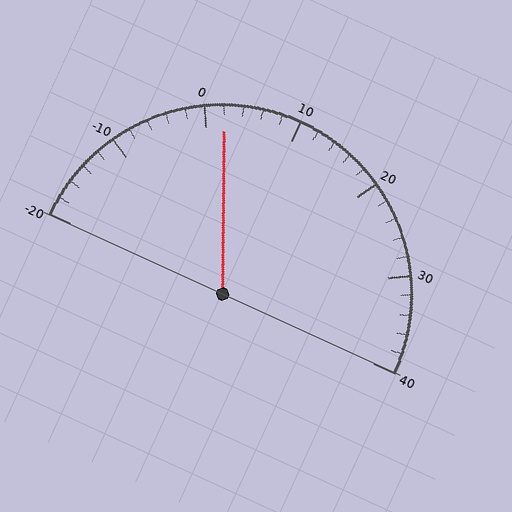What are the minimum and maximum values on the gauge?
The gauge ranges from -20 to 40.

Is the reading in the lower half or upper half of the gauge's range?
The reading is in the lower half of the range (-20 to 40).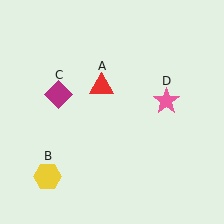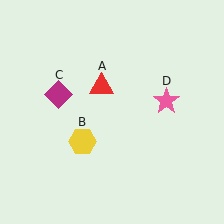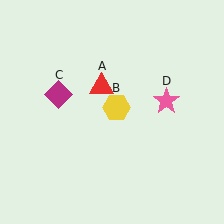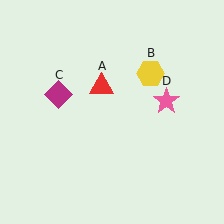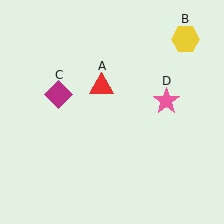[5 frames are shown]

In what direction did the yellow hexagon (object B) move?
The yellow hexagon (object B) moved up and to the right.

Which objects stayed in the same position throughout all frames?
Red triangle (object A) and magenta diamond (object C) and pink star (object D) remained stationary.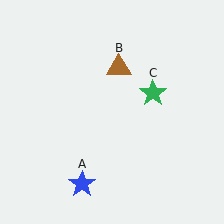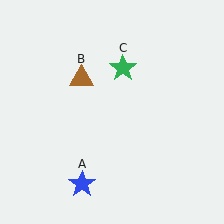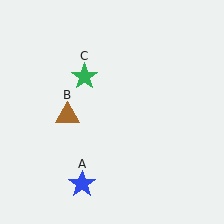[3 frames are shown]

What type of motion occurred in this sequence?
The brown triangle (object B), green star (object C) rotated counterclockwise around the center of the scene.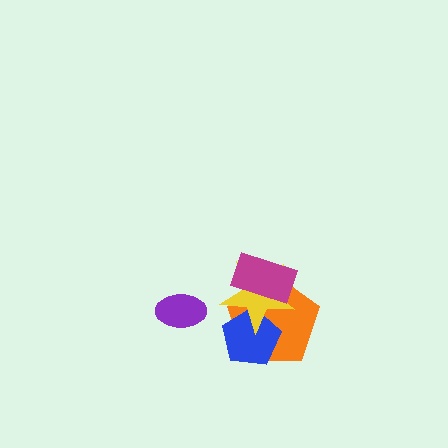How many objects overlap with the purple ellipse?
0 objects overlap with the purple ellipse.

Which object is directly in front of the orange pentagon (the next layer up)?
The blue pentagon is directly in front of the orange pentagon.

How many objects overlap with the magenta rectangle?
2 objects overlap with the magenta rectangle.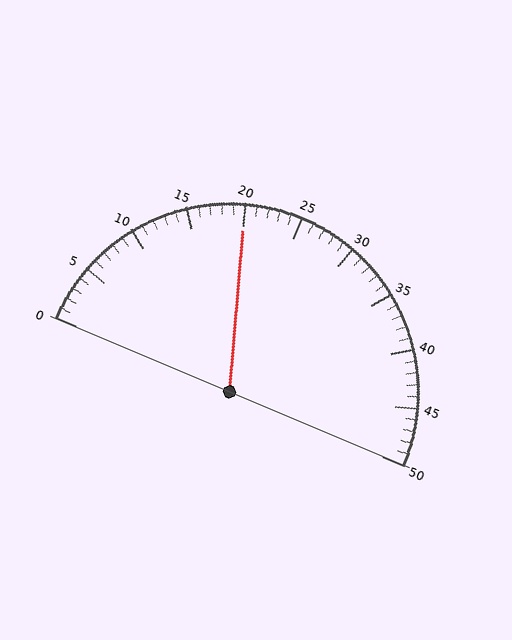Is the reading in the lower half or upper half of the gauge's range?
The reading is in the lower half of the range (0 to 50).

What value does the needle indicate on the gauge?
The needle indicates approximately 20.